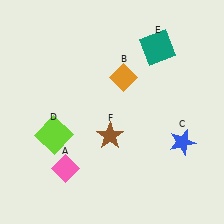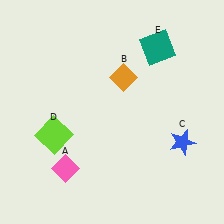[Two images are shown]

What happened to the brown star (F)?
The brown star (F) was removed in Image 2. It was in the bottom-left area of Image 1.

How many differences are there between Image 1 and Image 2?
There is 1 difference between the two images.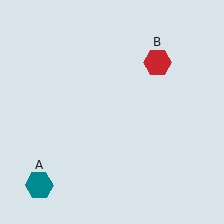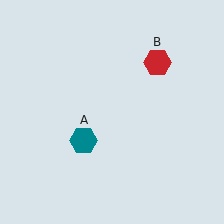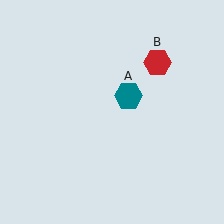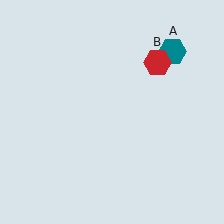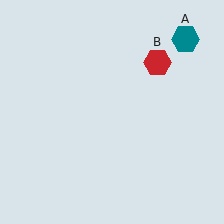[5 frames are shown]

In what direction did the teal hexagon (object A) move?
The teal hexagon (object A) moved up and to the right.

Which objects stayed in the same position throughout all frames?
Red hexagon (object B) remained stationary.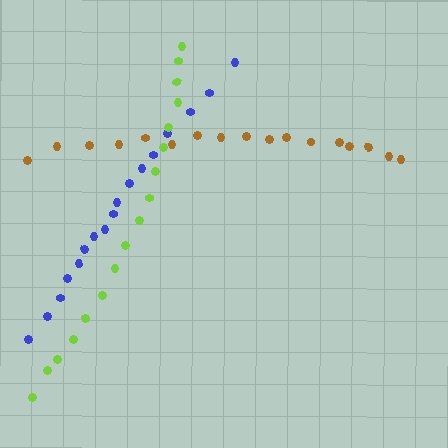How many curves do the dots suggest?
There are 3 distinct paths.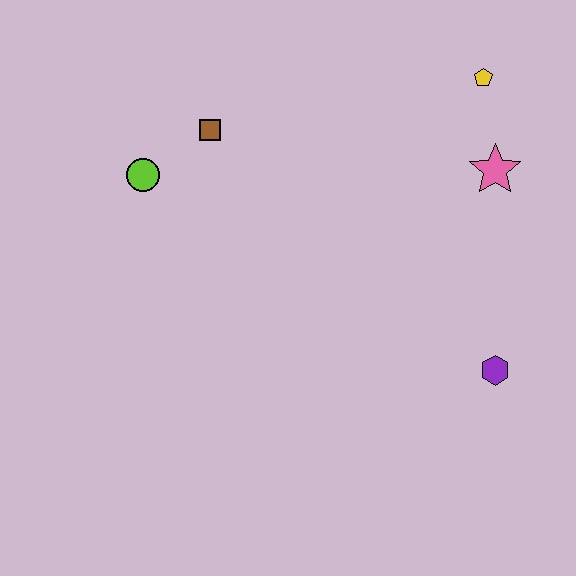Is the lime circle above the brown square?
No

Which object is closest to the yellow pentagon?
The pink star is closest to the yellow pentagon.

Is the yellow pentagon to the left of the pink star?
Yes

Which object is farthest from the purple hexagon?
The lime circle is farthest from the purple hexagon.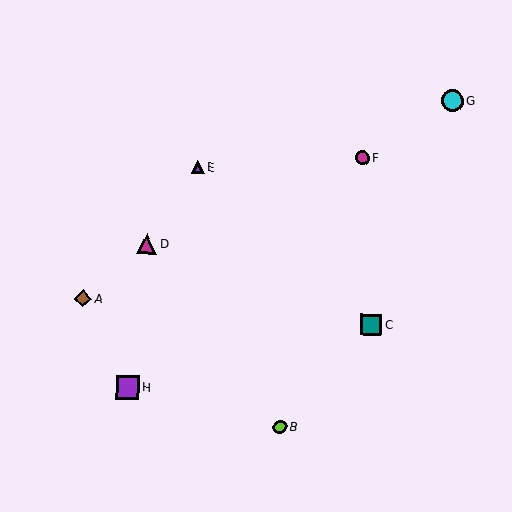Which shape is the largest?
The purple square (labeled H) is the largest.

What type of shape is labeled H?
Shape H is a purple square.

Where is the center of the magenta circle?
The center of the magenta circle is at (363, 158).